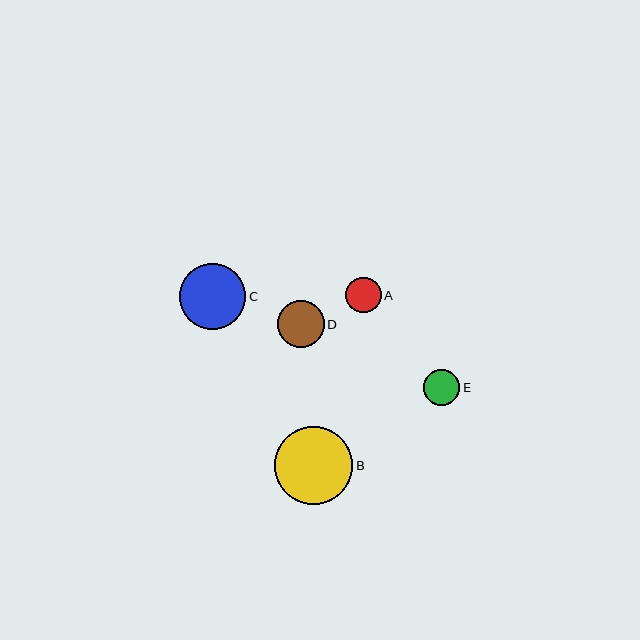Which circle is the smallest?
Circle A is the smallest with a size of approximately 35 pixels.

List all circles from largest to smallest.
From largest to smallest: B, C, D, E, A.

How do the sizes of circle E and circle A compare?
Circle E and circle A are approximately the same size.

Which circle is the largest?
Circle B is the largest with a size of approximately 78 pixels.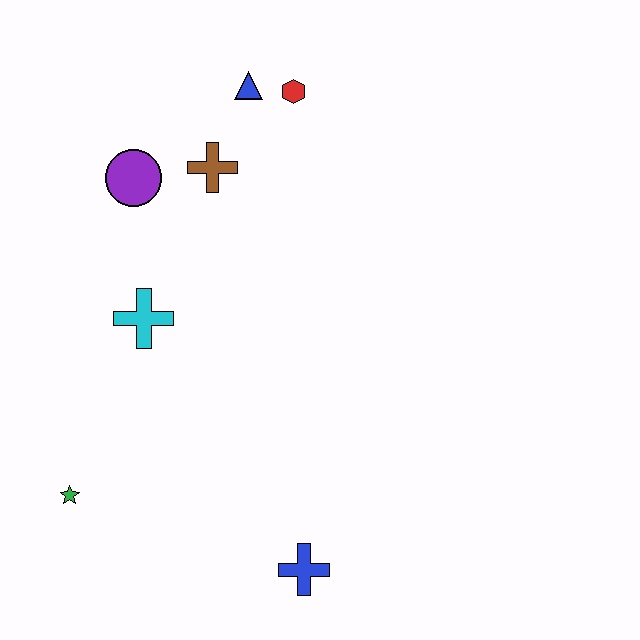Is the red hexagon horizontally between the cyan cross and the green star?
No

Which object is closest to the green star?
The cyan cross is closest to the green star.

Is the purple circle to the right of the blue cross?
No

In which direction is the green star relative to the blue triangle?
The green star is below the blue triangle.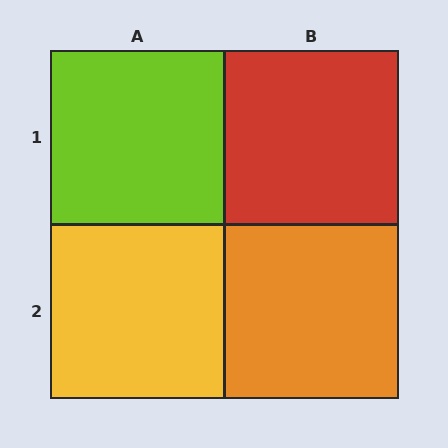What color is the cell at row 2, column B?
Orange.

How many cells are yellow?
1 cell is yellow.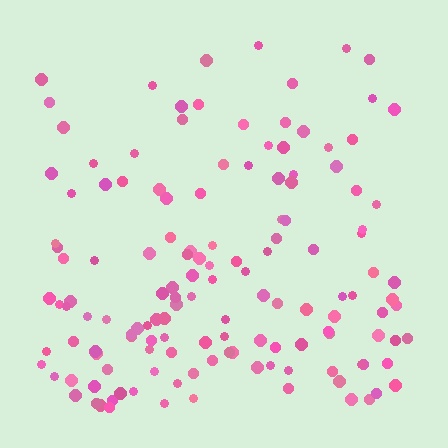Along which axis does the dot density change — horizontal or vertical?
Vertical.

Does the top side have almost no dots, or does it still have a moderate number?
Still a moderate number, just noticeably fewer than the bottom.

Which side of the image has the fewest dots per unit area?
The top.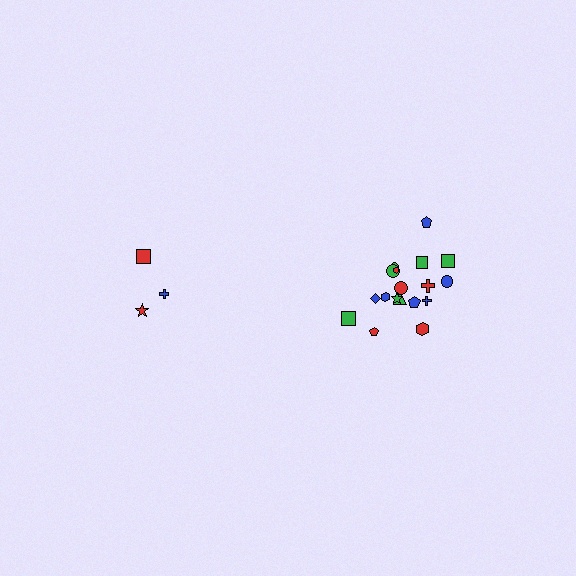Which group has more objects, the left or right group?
The right group.